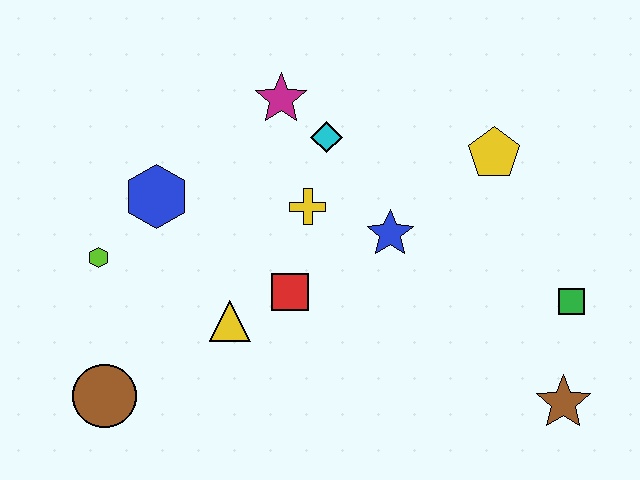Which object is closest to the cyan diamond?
The magenta star is closest to the cyan diamond.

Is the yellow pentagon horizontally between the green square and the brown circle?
Yes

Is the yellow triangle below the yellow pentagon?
Yes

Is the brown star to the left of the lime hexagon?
No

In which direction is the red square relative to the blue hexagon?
The red square is to the right of the blue hexagon.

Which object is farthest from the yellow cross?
The brown star is farthest from the yellow cross.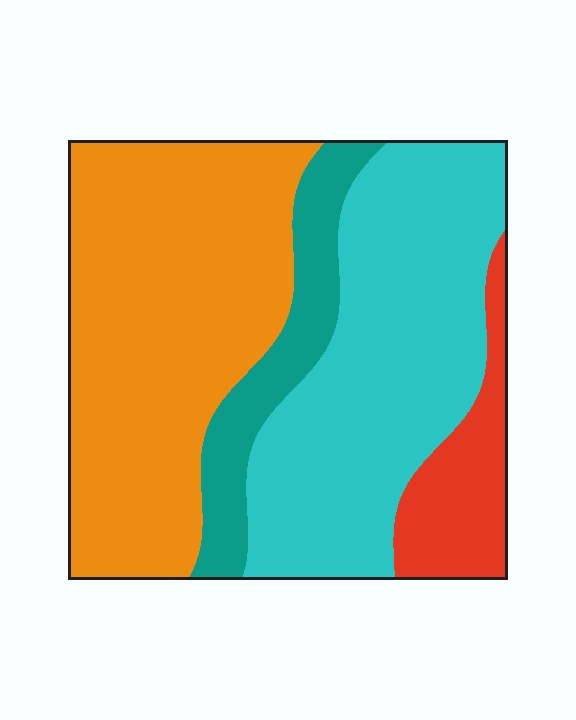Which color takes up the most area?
Orange, at roughly 40%.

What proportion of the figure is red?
Red takes up about one tenth (1/10) of the figure.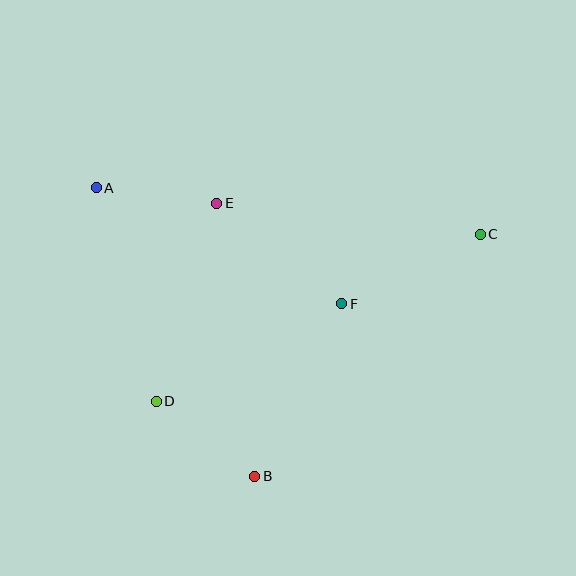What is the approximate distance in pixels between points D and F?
The distance between D and F is approximately 209 pixels.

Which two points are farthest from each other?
Points A and C are farthest from each other.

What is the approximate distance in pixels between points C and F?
The distance between C and F is approximately 155 pixels.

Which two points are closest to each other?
Points A and E are closest to each other.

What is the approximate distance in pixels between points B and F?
The distance between B and F is approximately 193 pixels.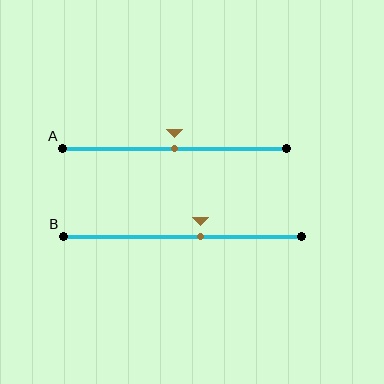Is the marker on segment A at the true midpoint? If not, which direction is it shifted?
Yes, the marker on segment A is at the true midpoint.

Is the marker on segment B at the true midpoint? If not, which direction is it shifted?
No, the marker on segment B is shifted to the right by about 8% of the segment length.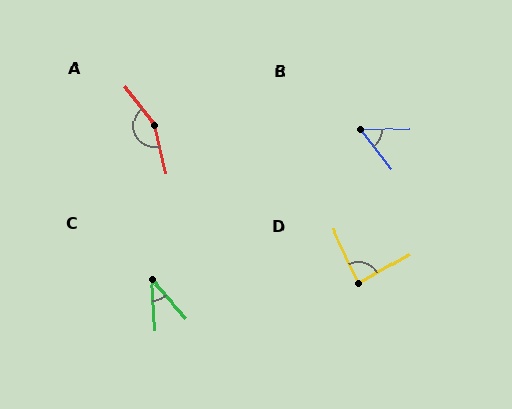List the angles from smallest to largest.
C (39°), B (54°), D (85°), A (154°).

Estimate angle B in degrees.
Approximately 54 degrees.